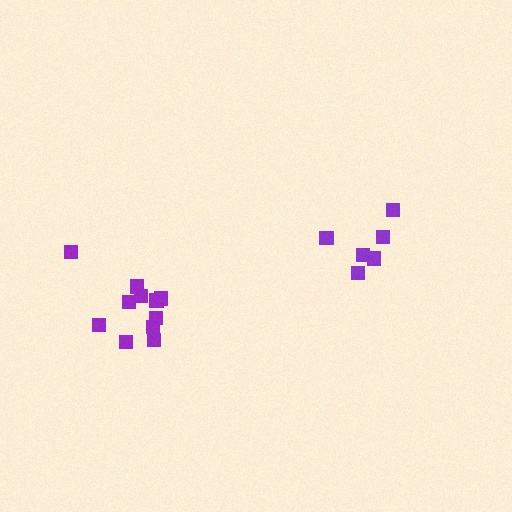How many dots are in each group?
Group 1: 6 dots, Group 2: 11 dots (17 total).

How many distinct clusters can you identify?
There are 2 distinct clusters.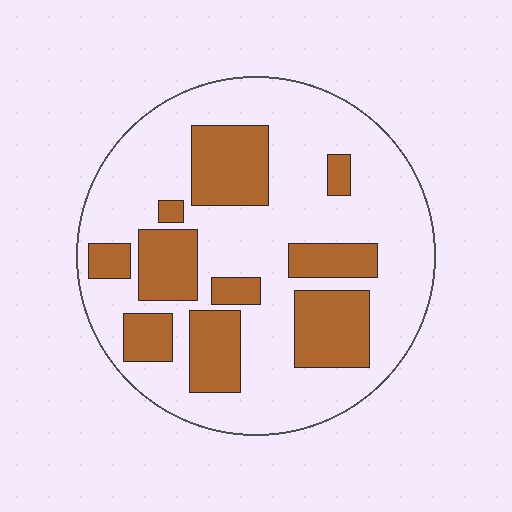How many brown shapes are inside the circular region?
10.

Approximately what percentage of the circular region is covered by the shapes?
Approximately 30%.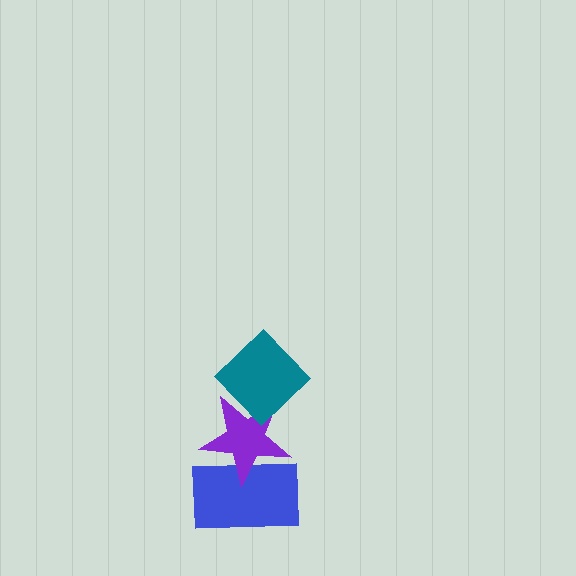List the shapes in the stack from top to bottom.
From top to bottom: the teal diamond, the purple star, the blue rectangle.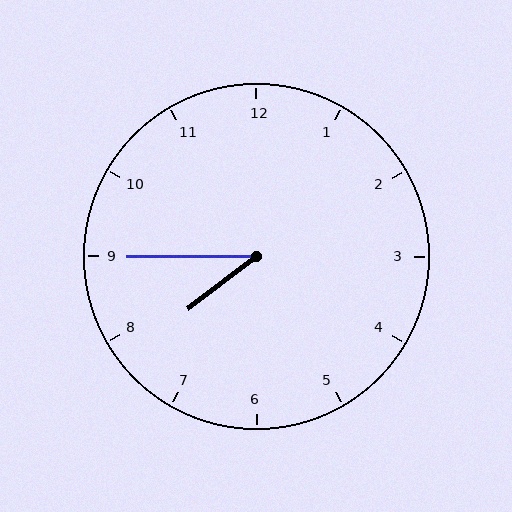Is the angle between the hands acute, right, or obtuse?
It is acute.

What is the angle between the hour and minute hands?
Approximately 38 degrees.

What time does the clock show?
7:45.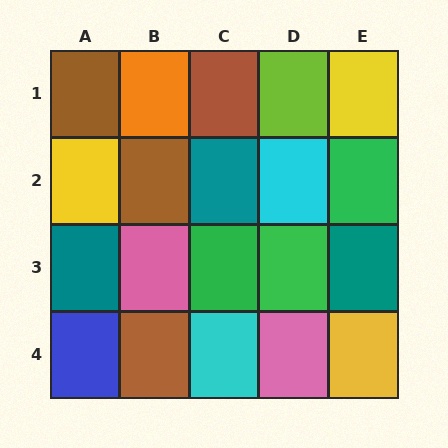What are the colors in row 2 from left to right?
Yellow, brown, teal, cyan, green.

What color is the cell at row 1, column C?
Brown.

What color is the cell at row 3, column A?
Teal.